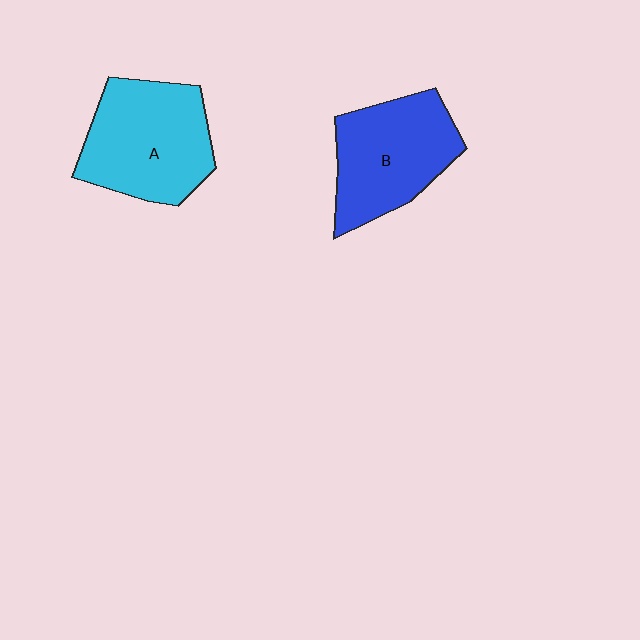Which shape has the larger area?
Shape A (cyan).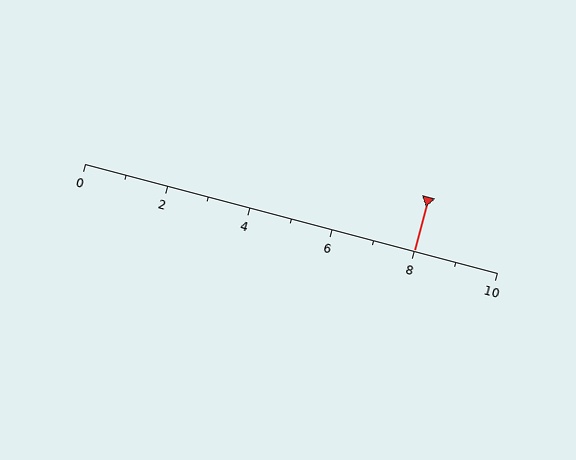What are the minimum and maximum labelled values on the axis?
The axis runs from 0 to 10.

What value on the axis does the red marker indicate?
The marker indicates approximately 8.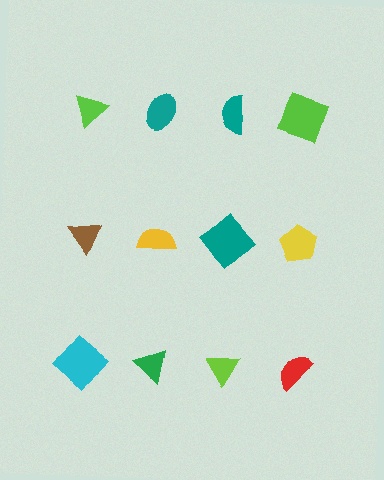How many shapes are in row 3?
4 shapes.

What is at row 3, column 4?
A red semicircle.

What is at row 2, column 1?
A brown triangle.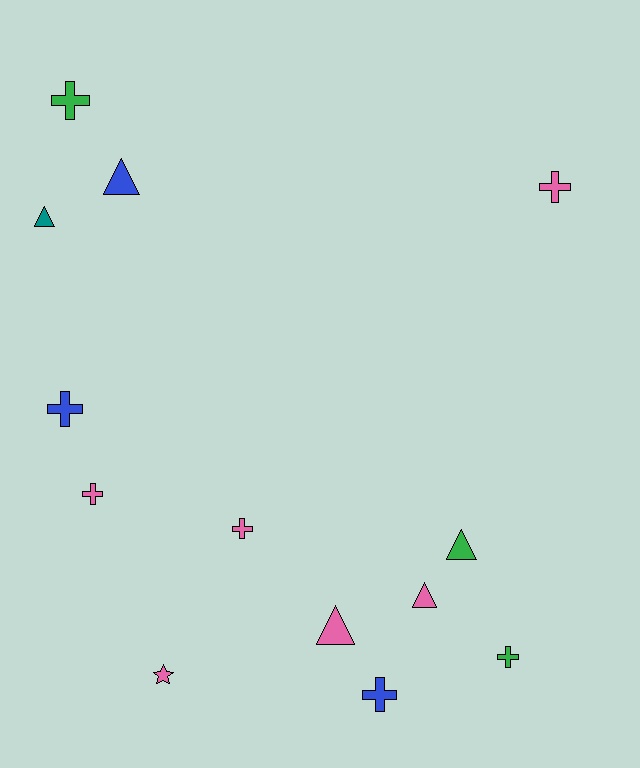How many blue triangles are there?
There is 1 blue triangle.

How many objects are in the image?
There are 13 objects.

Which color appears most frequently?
Pink, with 6 objects.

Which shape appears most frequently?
Cross, with 7 objects.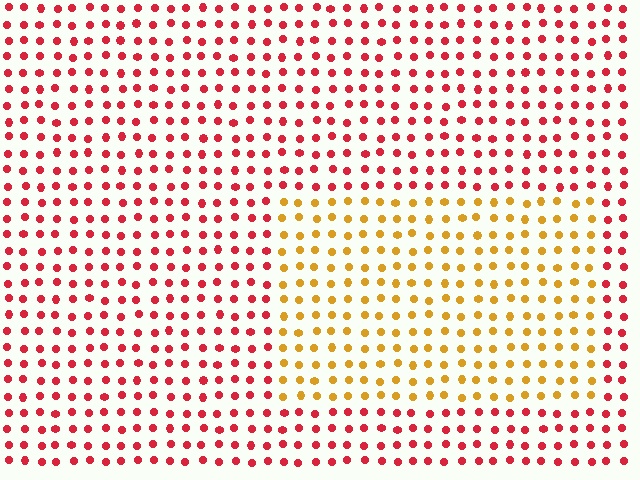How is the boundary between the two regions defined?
The boundary is defined purely by a slight shift in hue (about 49 degrees). Spacing, size, and orientation are identical on both sides.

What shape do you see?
I see a rectangle.